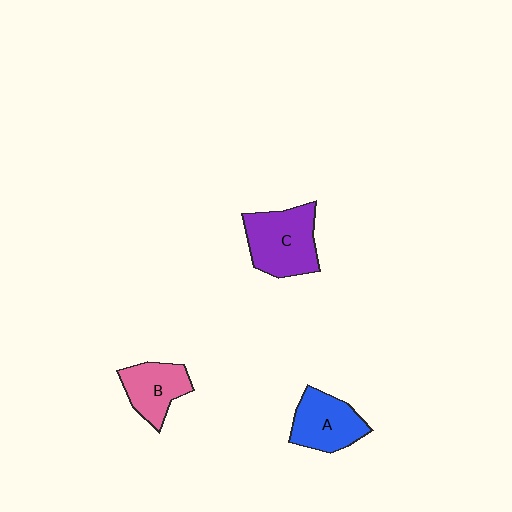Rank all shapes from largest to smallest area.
From largest to smallest: C (purple), A (blue), B (pink).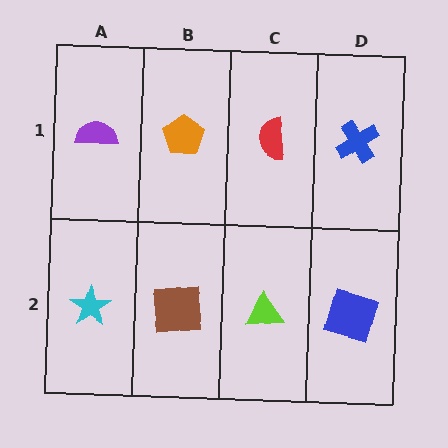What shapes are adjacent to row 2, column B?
An orange pentagon (row 1, column B), a cyan star (row 2, column A), a lime triangle (row 2, column C).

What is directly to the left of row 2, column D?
A lime triangle.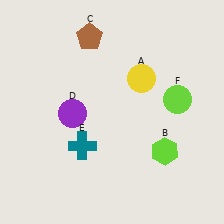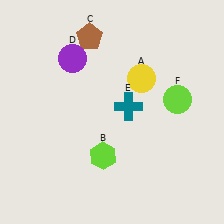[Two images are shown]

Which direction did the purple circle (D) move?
The purple circle (D) moved up.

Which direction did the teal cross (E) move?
The teal cross (E) moved right.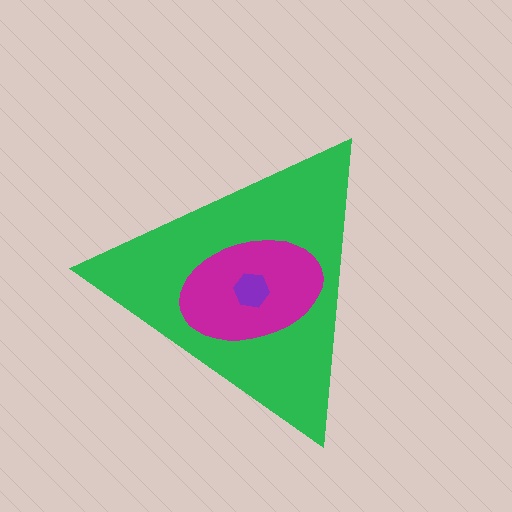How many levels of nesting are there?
3.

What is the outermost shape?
The green triangle.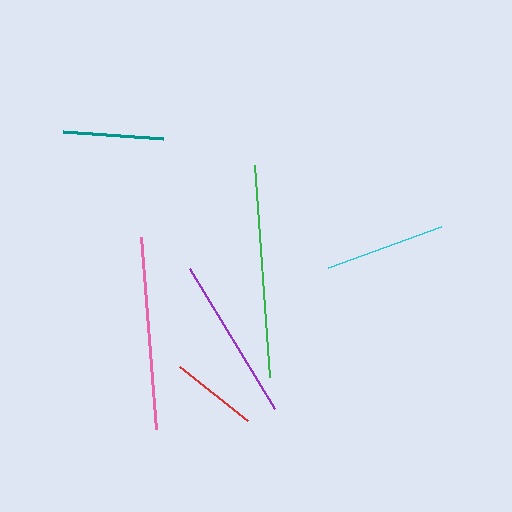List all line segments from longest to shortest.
From longest to shortest: green, pink, purple, cyan, teal, red.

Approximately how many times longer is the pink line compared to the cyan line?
The pink line is approximately 1.6 times the length of the cyan line.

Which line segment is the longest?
The green line is the longest at approximately 213 pixels.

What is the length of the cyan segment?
The cyan segment is approximately 120 pixels long.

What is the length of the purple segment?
The purple segment is approximately 163 pixels long.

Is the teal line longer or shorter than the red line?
The teal line is longer than the red line.